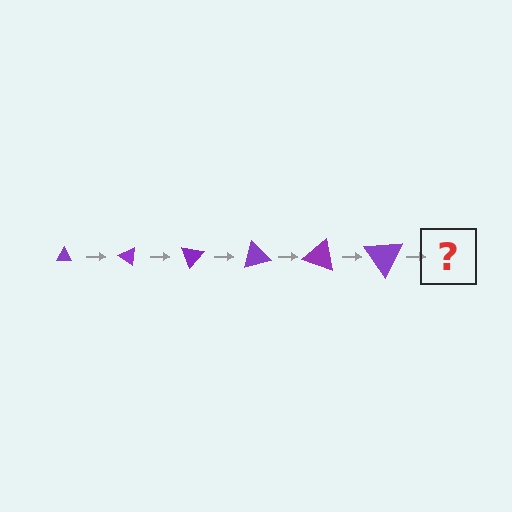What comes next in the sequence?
The next element should be a triangle, larger than the previous one and rotated 210 degrees from the start.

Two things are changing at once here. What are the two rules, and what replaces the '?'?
The two rules are that the triangle grows larger each step and it rotates 35 degrees each step. The '?' should be a triangle, larger than the previous one and rotated 210 degrees from the start.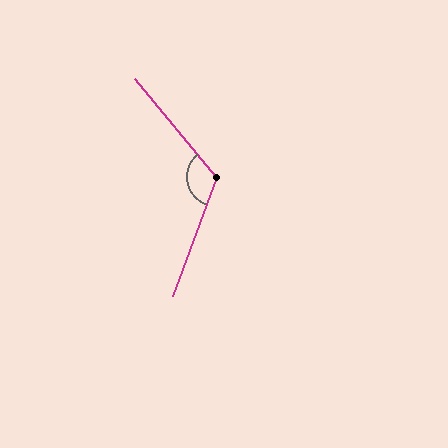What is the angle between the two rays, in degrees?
Approximately 121 degrees.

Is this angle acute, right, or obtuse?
It is obtuse.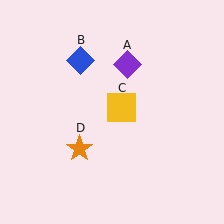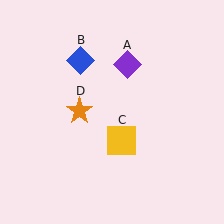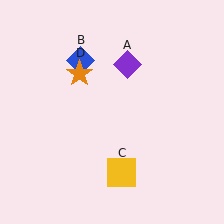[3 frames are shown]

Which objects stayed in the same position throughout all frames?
Purple diamond (object A) and blue diamond (object B) remained stationary.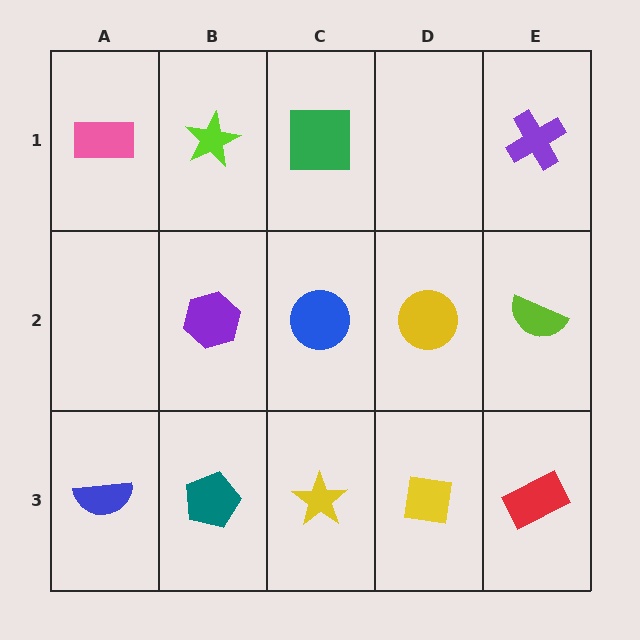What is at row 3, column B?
A teal pentagon.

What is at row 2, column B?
A purple hexagon.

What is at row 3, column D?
A yellow square.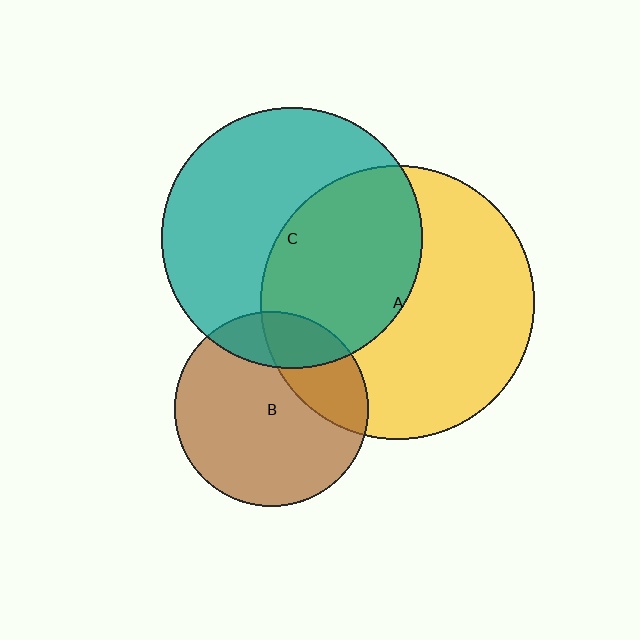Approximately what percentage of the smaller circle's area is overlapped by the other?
Approximately 20%.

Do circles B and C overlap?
Yes.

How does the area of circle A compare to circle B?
Approximately 2.0 times.